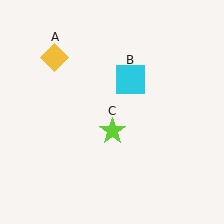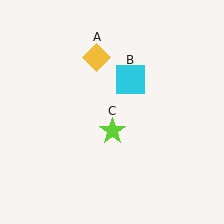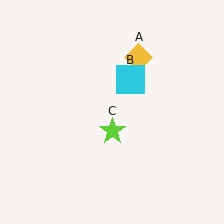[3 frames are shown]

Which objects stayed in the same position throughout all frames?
Cyan square (object B) and lime star (object C) remained stationary.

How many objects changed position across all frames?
1 object changed position: yellow diamond (object A).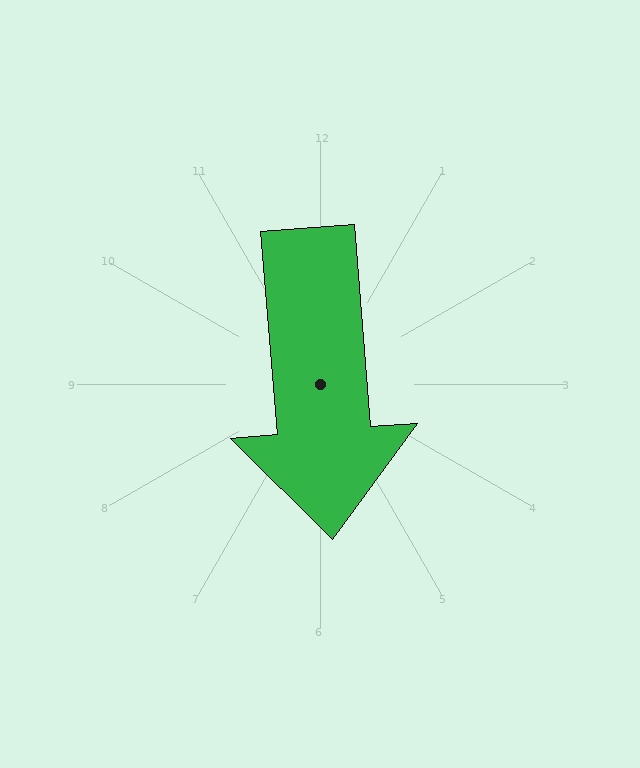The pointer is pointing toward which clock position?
Roughly 6 o'clock.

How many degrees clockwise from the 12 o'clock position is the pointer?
Approximately 175 degrees.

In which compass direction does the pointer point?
South.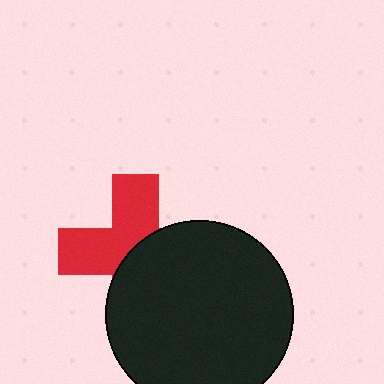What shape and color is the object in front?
The object in front is a black circle.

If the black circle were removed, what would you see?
You would see the complete red cross.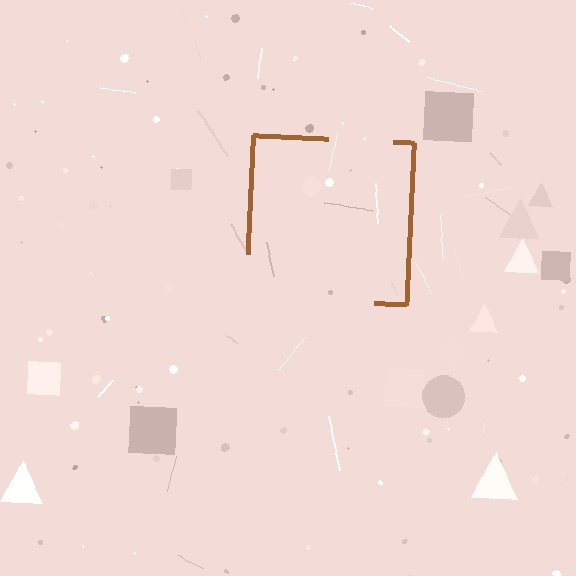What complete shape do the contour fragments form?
The contour fragments form a square.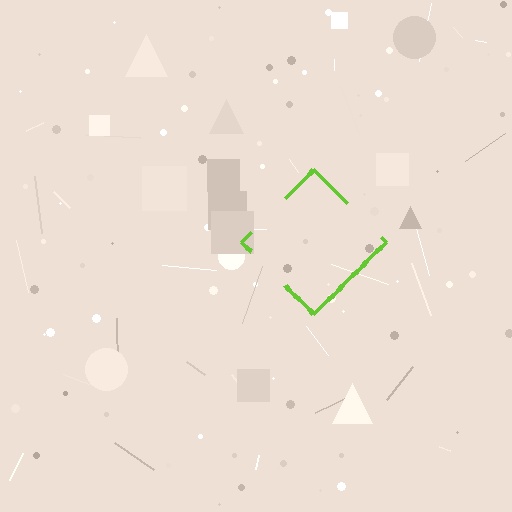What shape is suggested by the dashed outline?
The dashed outline suggests a diamond.